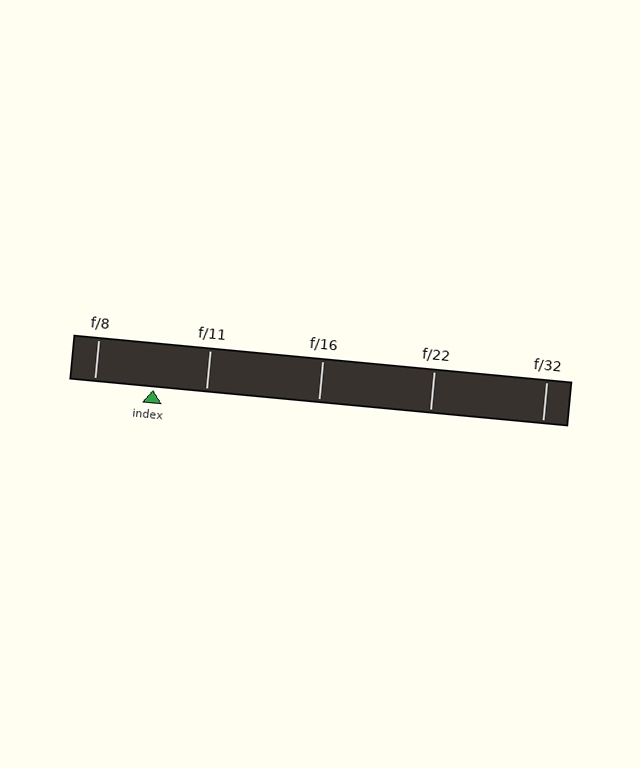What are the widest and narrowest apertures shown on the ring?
The widest aperture shown is f/8 and the narrowest is f/32.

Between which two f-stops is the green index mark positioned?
The index mark is between f/8 and f/11.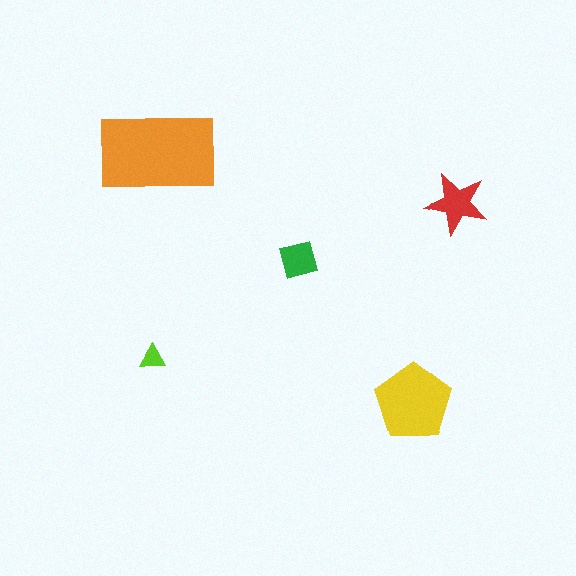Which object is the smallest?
The lime triangle.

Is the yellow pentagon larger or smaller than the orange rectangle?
Smaller.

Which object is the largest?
The orange rectangle.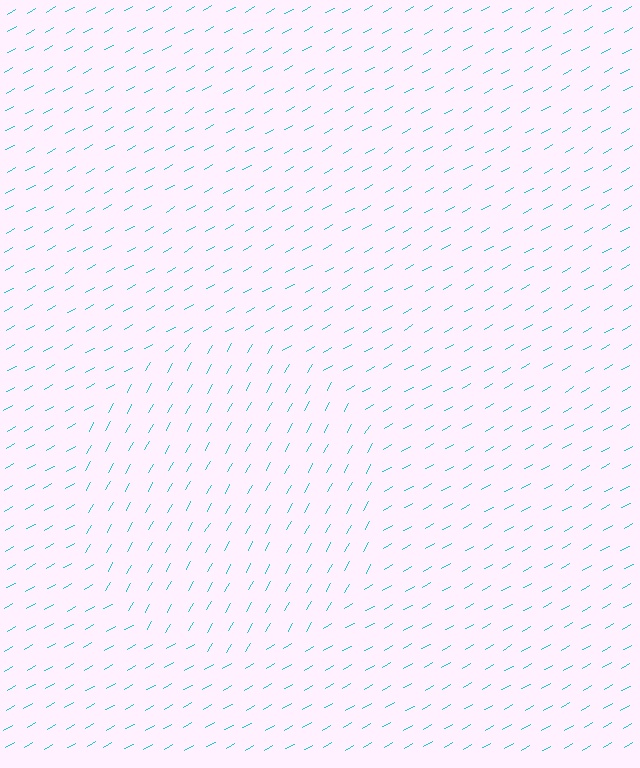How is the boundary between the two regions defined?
The boundary is defined purely by a change in line orientation (approximately 30 degrees difference). All lines are the same color and thickness.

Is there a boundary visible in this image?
Yes, there is a texture boundary formed by a change in line orientation.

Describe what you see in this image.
The image is filled with small cyan line segments. A circle region in the image has lines oriented differently from the surrounding lines, creating a visible texture boundary.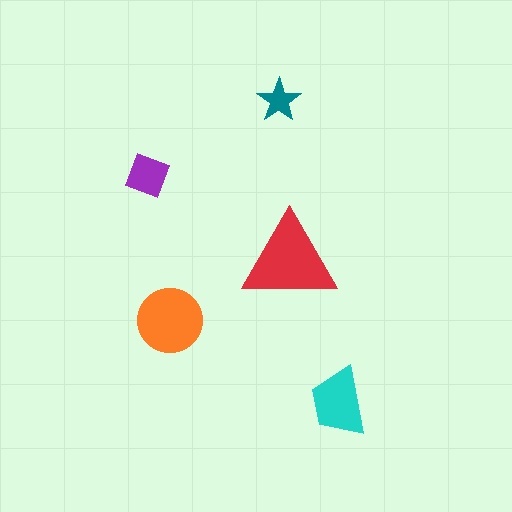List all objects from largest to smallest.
The red triangle, the orange circle, the cyan trapezoid, the purple diamond, the teal star.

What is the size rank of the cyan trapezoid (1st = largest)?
3rd.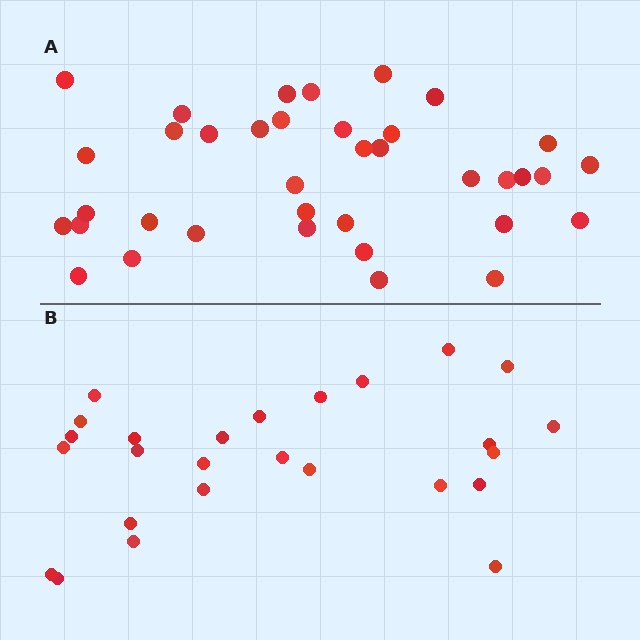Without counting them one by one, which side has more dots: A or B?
Region A (the top region) has more dots.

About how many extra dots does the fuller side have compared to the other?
Region A has roughly 12 or so more dots than region B.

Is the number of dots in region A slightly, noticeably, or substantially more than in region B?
Region A has noticeably more, but not dramatically so. The ratio is roughly 1.4 to 1.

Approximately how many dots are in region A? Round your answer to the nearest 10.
About 40 dots. (The exact count is 37, which rounds to 40.)